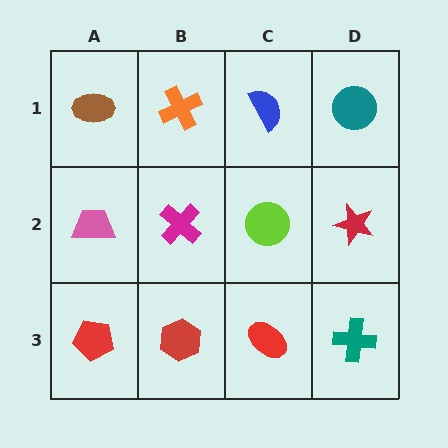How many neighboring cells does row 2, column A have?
3.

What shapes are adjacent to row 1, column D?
A red star (row 2, column D), a blue semicircle (row 1, column C).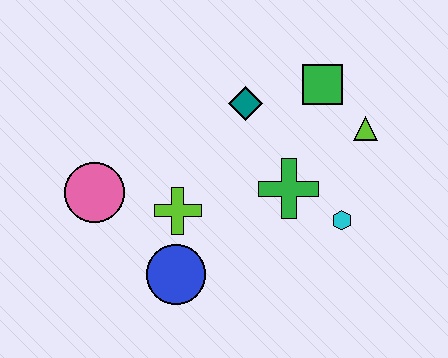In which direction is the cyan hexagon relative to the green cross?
The cyan hexagon is to the right of the green cross.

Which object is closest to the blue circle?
The lime cross is closest to the blue circle.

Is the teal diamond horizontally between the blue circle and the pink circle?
No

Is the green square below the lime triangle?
No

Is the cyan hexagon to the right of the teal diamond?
Yes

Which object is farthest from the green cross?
The pink circle is farthest from the green cross.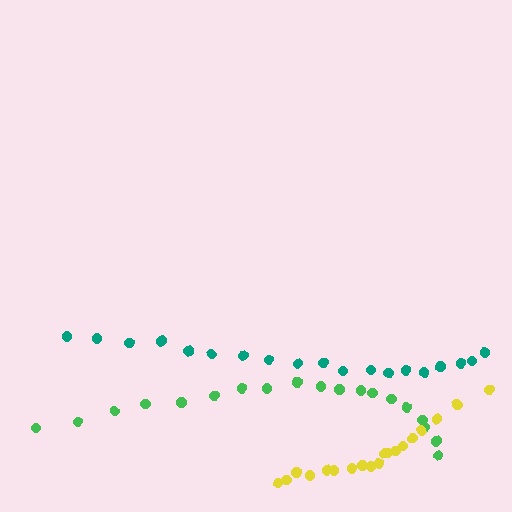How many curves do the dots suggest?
There are 3 distinct paths.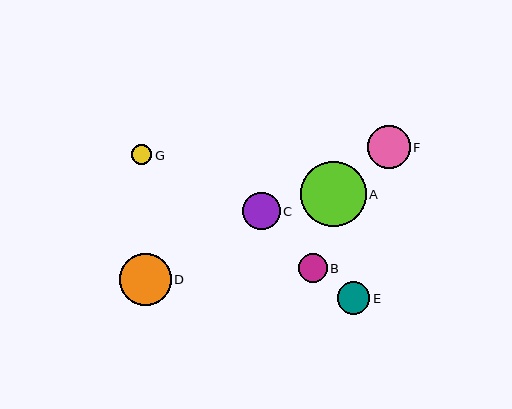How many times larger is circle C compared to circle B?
Circle C is approximately 1.3 times the size of circle B.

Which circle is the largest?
Circle A is the largest with a size of approximately 66 pixels.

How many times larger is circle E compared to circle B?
Circle E is approximately 1.1 times the size of circle B.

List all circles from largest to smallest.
From largest to smallest: A, D, F, C, E, B, G.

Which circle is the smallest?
Circle G is the smallest with a size of approximately 20 pixels.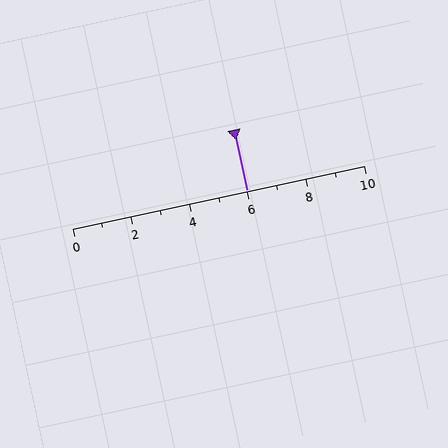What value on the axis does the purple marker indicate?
The marker indicates approximately 6.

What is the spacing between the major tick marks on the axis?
The major ticks are spaced 2 apart.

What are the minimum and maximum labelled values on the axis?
The axis runs from 0 to 10.